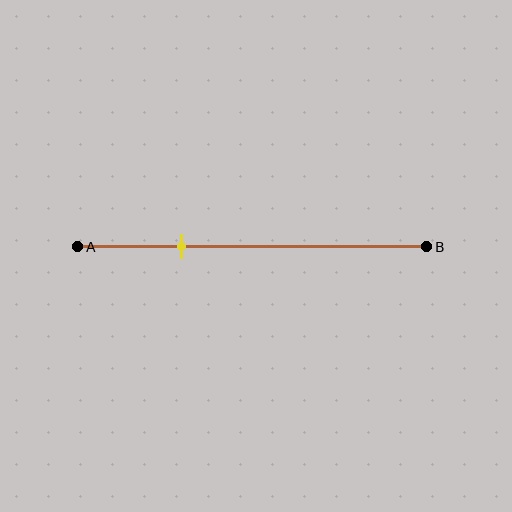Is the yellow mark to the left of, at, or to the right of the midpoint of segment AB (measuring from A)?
The yellow mark is to the left of the midpoint of segment AB.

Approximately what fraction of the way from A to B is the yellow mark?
The yellow mark is approximately 30% of the way from A to B.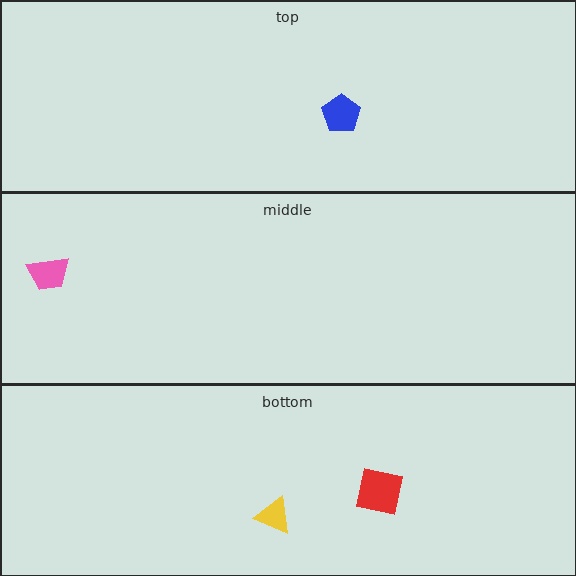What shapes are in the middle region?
The pink trapezoid.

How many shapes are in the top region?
1.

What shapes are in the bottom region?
The yellow triangle, the red square.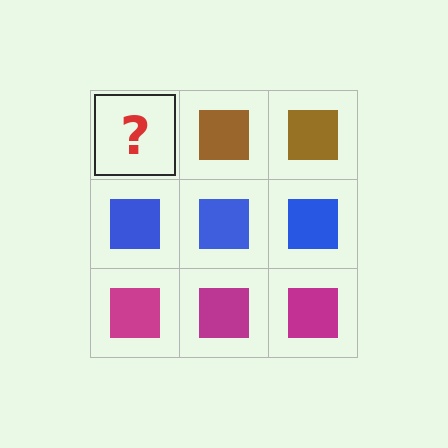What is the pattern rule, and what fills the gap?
The rule is that each row has a consistent color. The gap should be filled with a brown square.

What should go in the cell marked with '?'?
The missing cell should contain a brown square.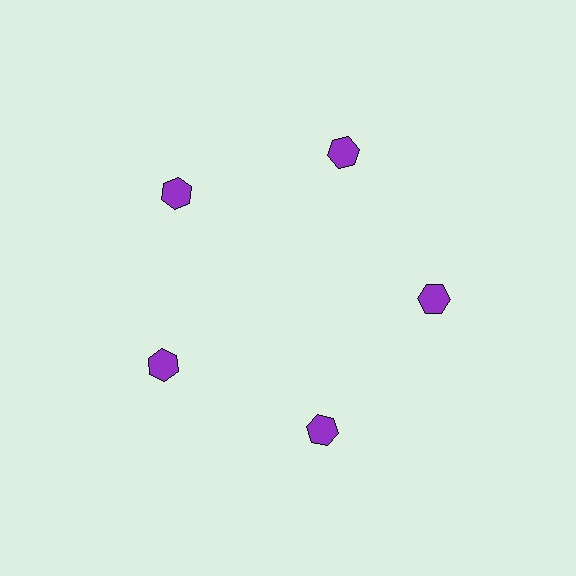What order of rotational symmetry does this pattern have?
This pattern has 5-fold rotational symmetry.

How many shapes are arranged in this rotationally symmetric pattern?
There are 5 shapes, arranged in 5 groups of 1.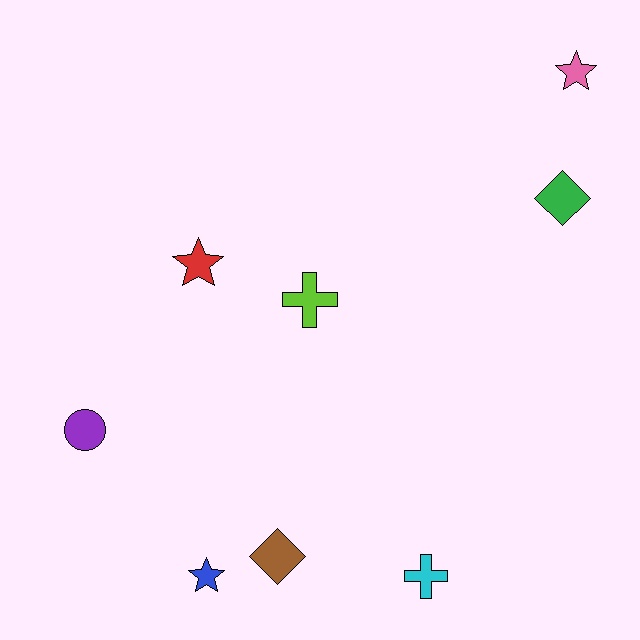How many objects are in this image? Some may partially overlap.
There are 8 objects.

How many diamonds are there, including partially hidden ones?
There are 2 diamonds.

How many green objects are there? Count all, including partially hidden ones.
There is 1 green object.